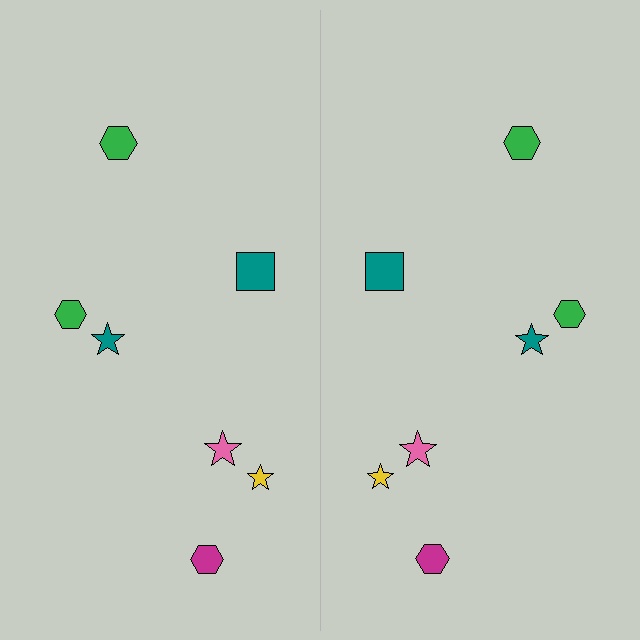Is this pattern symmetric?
Yes, this pattern has bilateral (reflection) symmetry.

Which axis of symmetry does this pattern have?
The pattern has a vertical axis of symmetry running through the center of the image.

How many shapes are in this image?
There are 14 shapes in this image.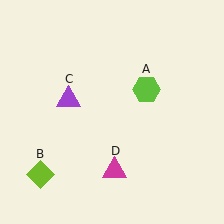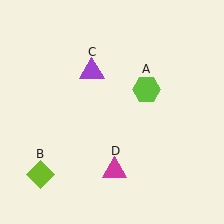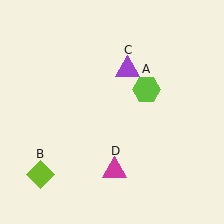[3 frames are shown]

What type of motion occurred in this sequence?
The purple triangle (object C) rotated clockwise around the center of the scene.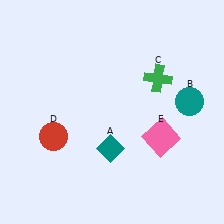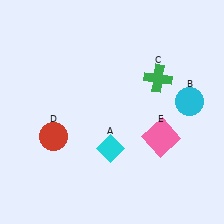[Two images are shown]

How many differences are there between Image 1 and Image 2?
There are 2 differences between the two images.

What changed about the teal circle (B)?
In Image 1, B is teal. In Image 2, it changed to cyan.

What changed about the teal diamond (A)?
In Image 1, A is teal. In Image 2, it changed to cyan.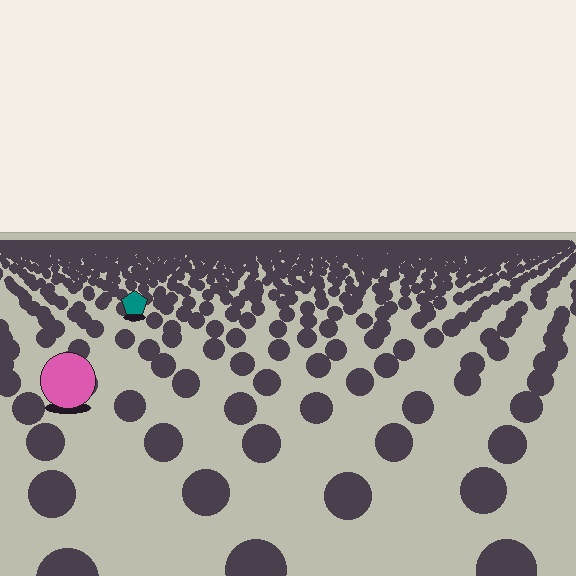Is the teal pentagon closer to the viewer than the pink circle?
No. The pink circle is closer — you can tell from the texture gradient: the ground texture is coarser near it.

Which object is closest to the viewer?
The pink circle is closest. The texture marks near it are larger and more spread out.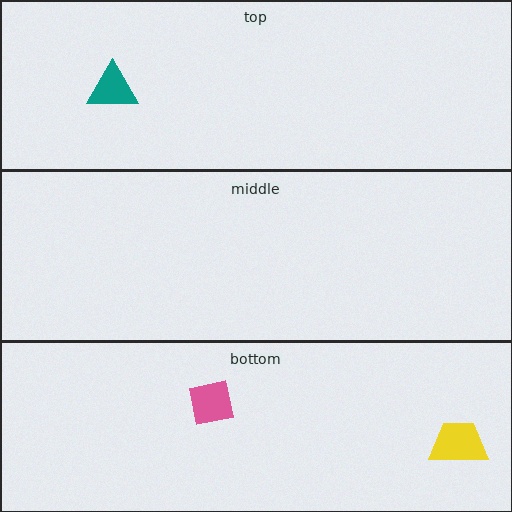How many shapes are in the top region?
1.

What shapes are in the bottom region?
The pink square, the yellow trapezoid.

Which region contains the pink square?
The bottom region.